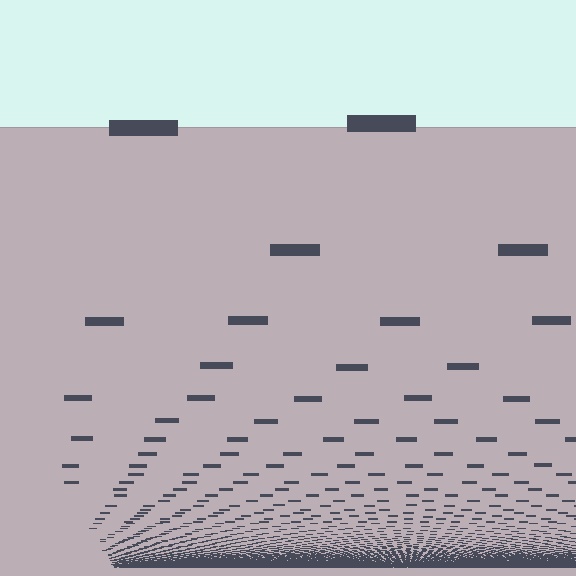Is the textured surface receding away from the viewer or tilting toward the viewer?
The surface appears to tilt toward the viewer. Texture elements get larger and sparser toward the top.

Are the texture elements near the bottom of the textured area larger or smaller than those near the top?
Smaller. The gradient is inverted — elements near the bottom are smaller and denser.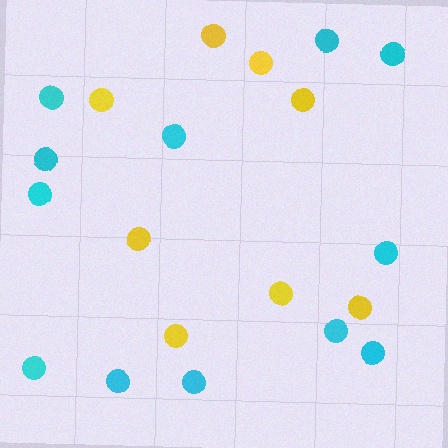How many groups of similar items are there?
There are 2 groups: one group of cyan circles (12) and one group of yellow circles (8).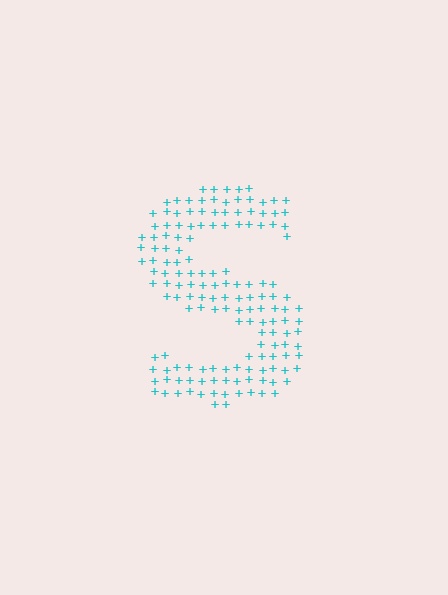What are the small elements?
The small elements are plus signs.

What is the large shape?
The large shape is the letter S.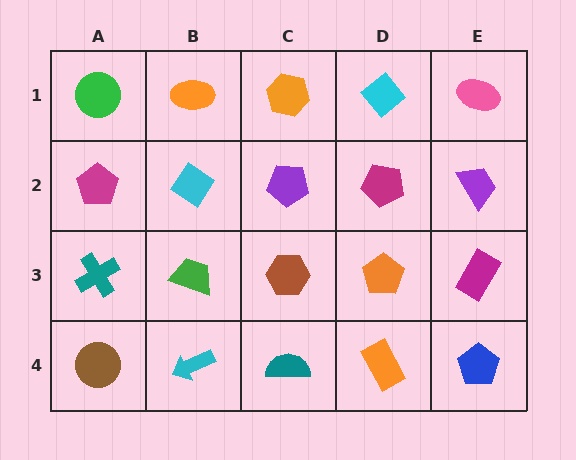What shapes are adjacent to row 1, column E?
A purple trapezoid (row 2, column E), a cyan diamond (row 1, column D).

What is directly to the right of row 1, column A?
An orange ellipse.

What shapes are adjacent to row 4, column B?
A green trapezoid (row 3, column B), a brown circle (row 4, column A), a teal semicircle (row 4, column C).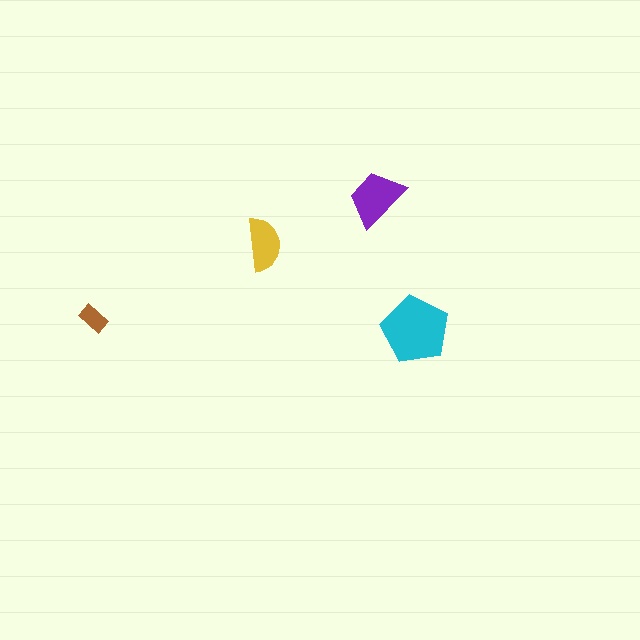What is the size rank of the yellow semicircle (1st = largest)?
3rd.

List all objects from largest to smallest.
The cyan pentagon, the purple trapezoid, the yellow semicircle, the brown rectangle.